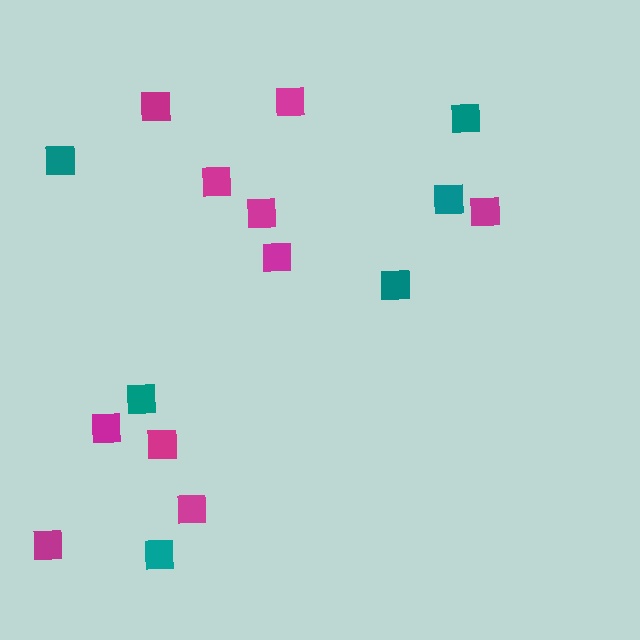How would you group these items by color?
There are 2 groups: one group of magenta squares (10) and one group of teal squares (6).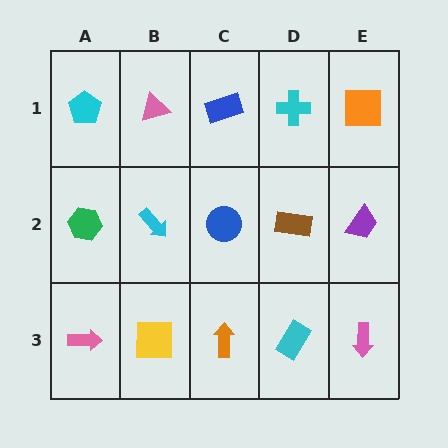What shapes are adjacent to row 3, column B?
A cyan arrow (row 2, column B), a pink arrow (row 3, column A), an orange arrow (row 3, column C).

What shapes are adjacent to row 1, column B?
A cyan arrow (row 2, column B), a cyan pentagon (row 1, column A), a blue rectangle (row 1, column C).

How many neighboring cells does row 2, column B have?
4.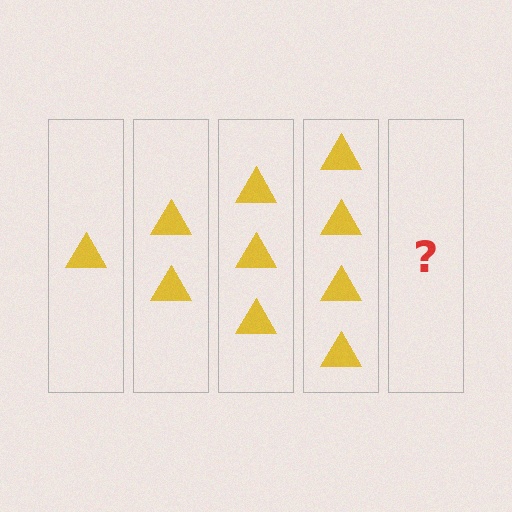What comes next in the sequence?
The next element should be 5 triangles.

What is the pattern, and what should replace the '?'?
The pattern is that each step adds one more triangle. The '?' should be 5 triangles.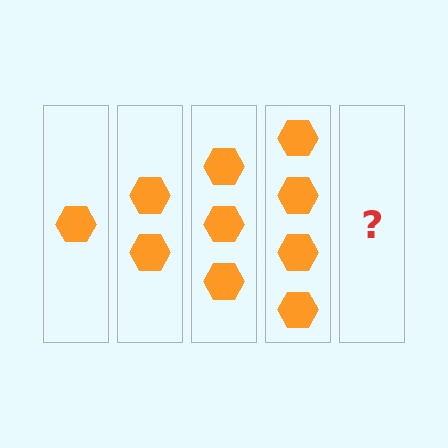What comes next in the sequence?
The next element should be 5 hexagons.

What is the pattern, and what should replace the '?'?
The pattern is that each step adds one more hexagon. The '?' should be 5 hexagons.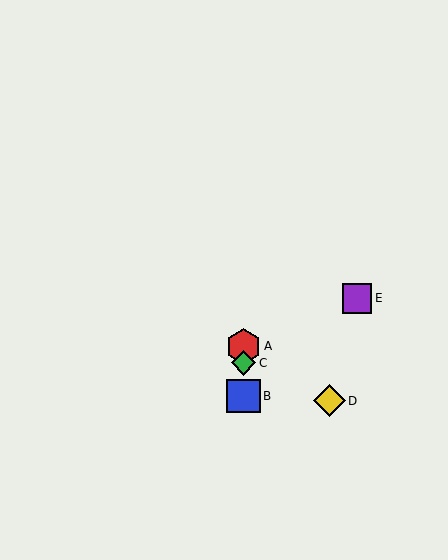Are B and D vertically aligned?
No, B is at x≈243 and D is at x≈329.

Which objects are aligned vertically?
Objects A, B, C are aligned vertically.